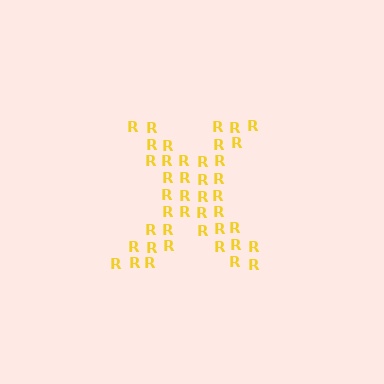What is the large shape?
The large shape is the letter X.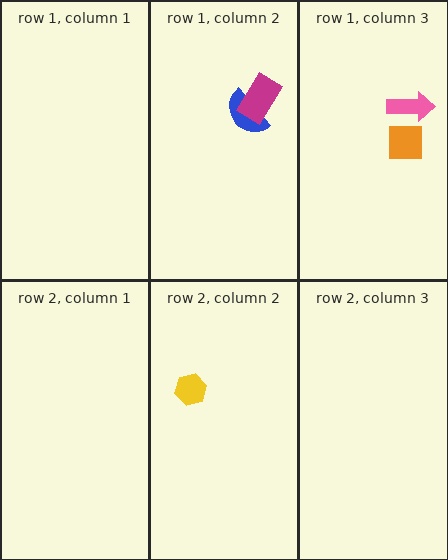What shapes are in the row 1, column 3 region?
The pink arrow, the orange square.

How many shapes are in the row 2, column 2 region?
1.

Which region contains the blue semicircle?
The row 1, column 2 region.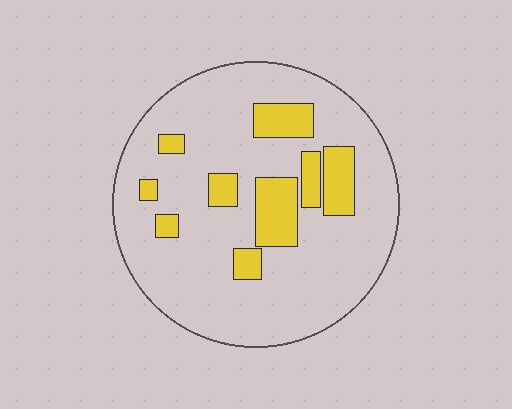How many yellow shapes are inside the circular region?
9.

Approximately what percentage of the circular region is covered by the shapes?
Approximately 20%.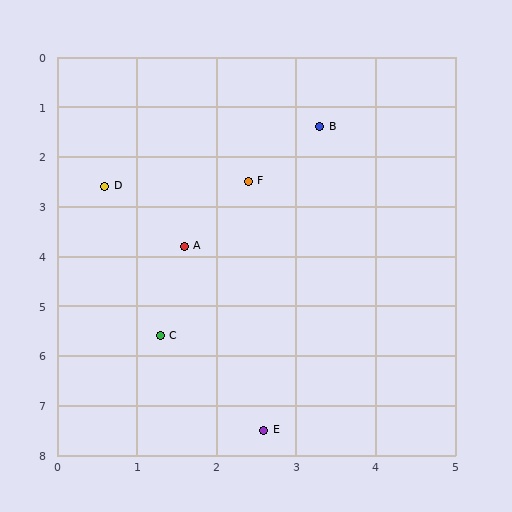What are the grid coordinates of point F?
Point F is at approximately (2.4, 2.5).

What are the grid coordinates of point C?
Point C is at approximately (1.3, 5.6).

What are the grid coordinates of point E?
Point E is at approximately (2.6, 7.5).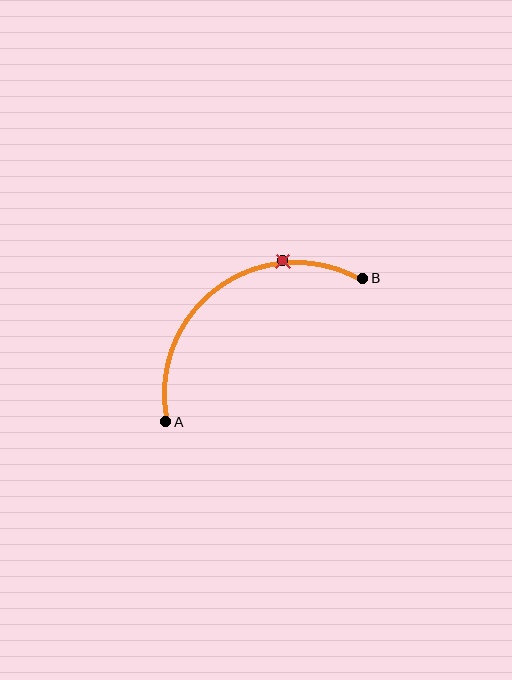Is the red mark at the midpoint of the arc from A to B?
No. The red mark lies on the arc but is closer to endpoint B. The arc midpoint would be at the point on the curve equidistant along the arc from both A and B.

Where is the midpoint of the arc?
The arc midpoint is the point on the curve farthest from the straight line joining A and B. It sits above and to the left of that line.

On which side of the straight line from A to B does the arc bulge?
The arc bulges above and to the left of the straight line connecting A and B.